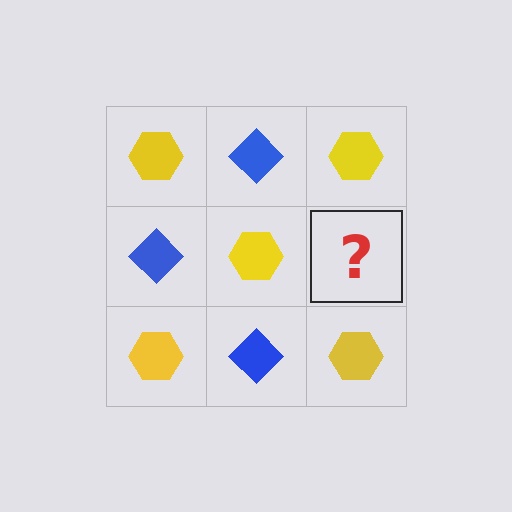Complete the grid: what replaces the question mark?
The question mark should be replaced with a blue diamond.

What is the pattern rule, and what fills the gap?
The rule is that it alternates yellow hexagon and blue diamond in a checkerboard pattern. The gap should be filled with a blue diamond.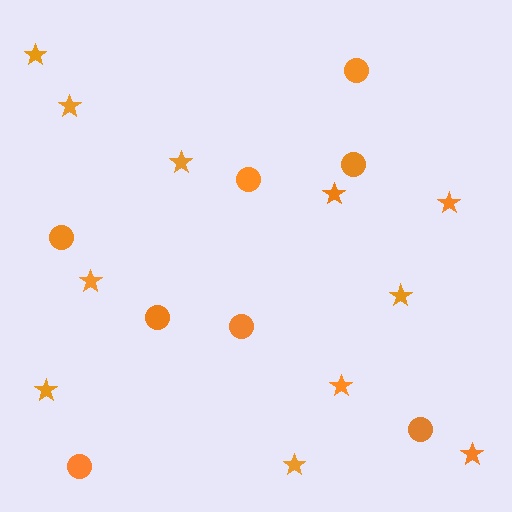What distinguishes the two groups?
There are 2 groups: one group of circles (8) and one group of stars (11).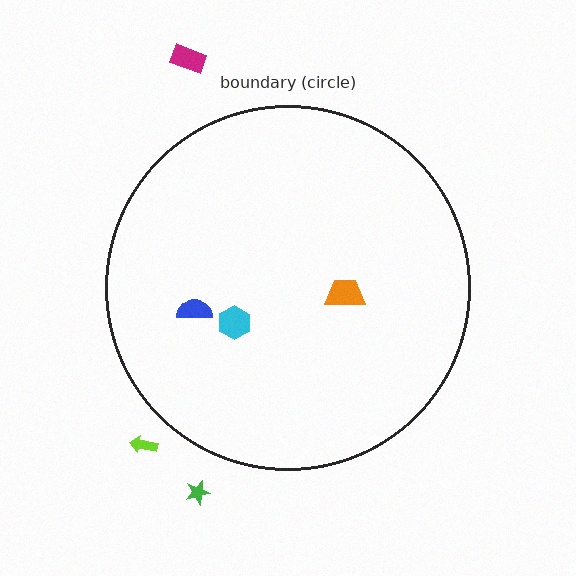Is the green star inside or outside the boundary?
Outside.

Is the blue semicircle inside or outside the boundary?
Inside.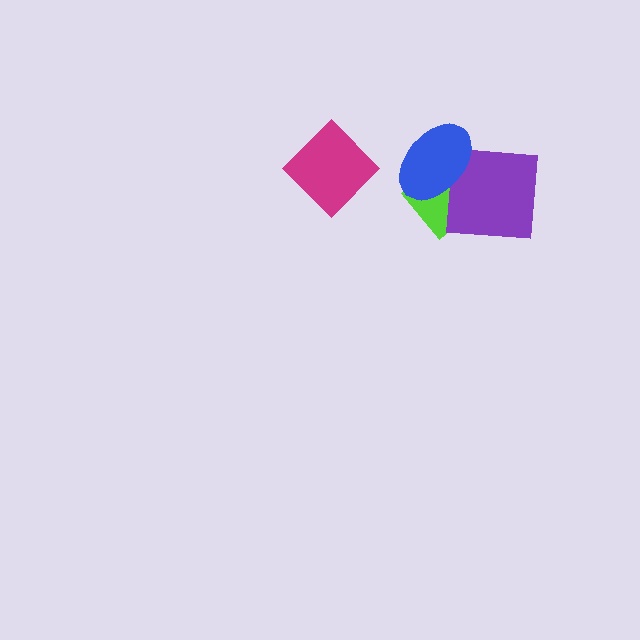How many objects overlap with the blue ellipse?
2 objects overlap with the blue ellipse.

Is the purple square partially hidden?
Yes, it is partially covered by another shape.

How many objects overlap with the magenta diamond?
0 objects overlap with the magenta diamond.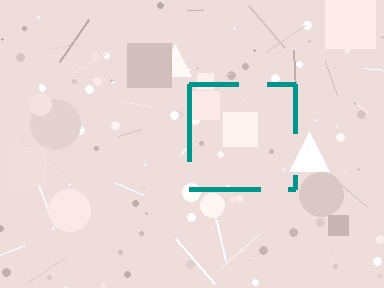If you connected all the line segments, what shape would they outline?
They would outline a square.